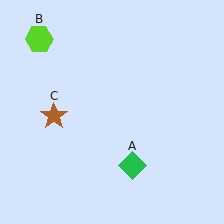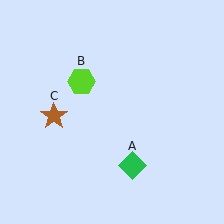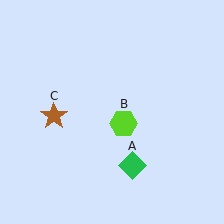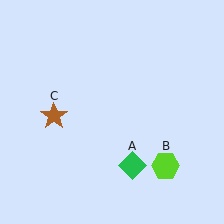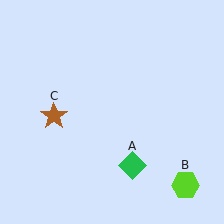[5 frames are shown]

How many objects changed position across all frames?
1 object changed position: lime hexagon (object B).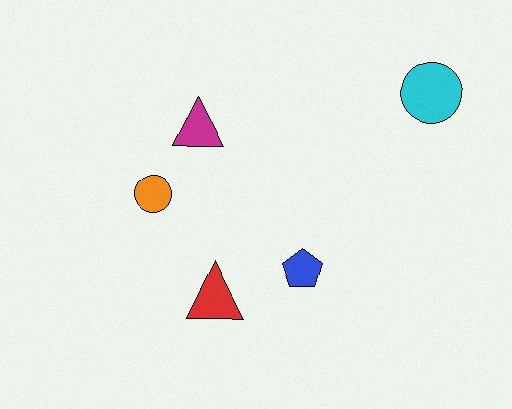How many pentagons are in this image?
There is 1 pentagon.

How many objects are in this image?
There are 5 objects.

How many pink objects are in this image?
There are no pink objects.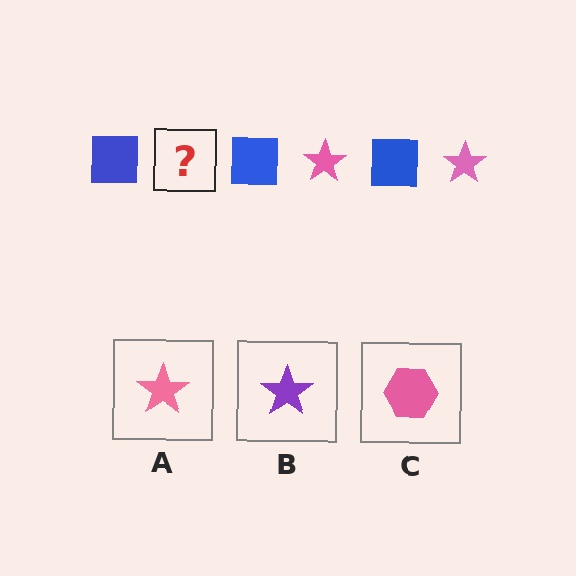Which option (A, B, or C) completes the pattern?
A.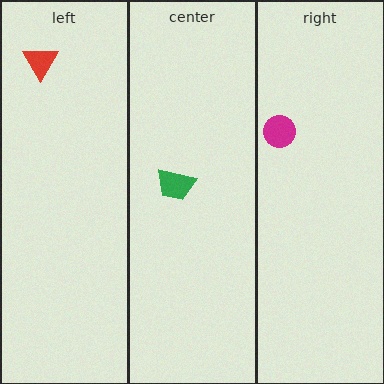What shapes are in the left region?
The red triangle.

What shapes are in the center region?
The green trapezoid.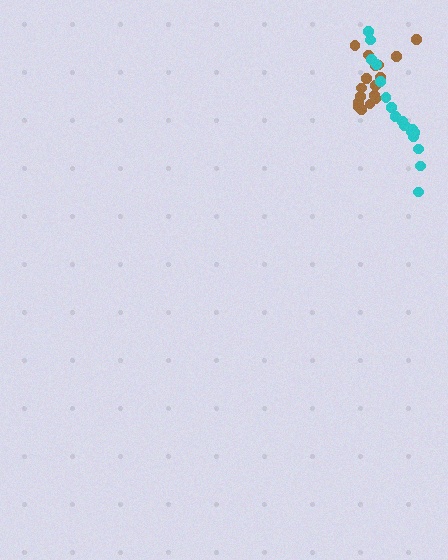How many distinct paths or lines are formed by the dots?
There are 2 distinct paths.